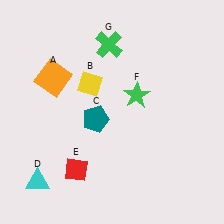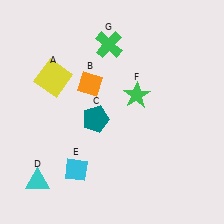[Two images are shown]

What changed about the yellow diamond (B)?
In Image 1, B is yellow. In Image 2, it changed to orange.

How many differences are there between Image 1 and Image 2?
There are 3 differences between the two images.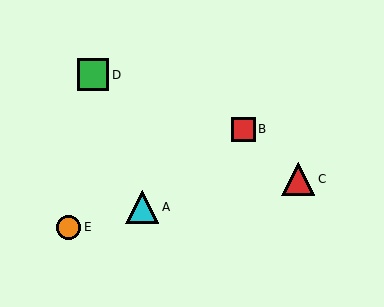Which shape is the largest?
The red triangle (labeled C) is the largest.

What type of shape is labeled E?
Shape E is an orange circle.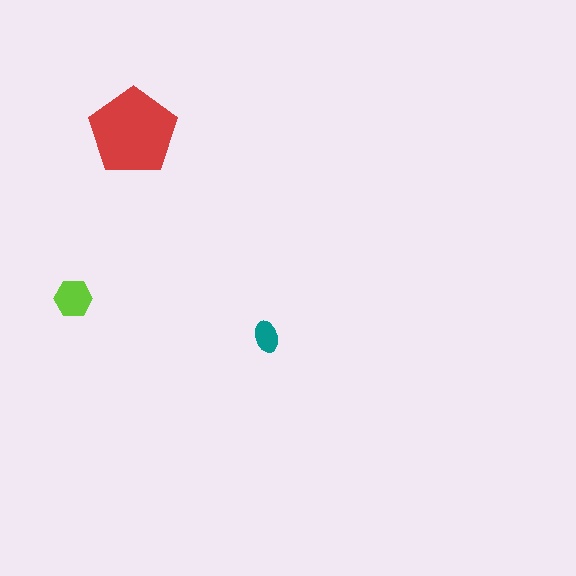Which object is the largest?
The red pentagon.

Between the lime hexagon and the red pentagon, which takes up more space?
The red pentagon.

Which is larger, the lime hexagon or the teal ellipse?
The lime hexagon.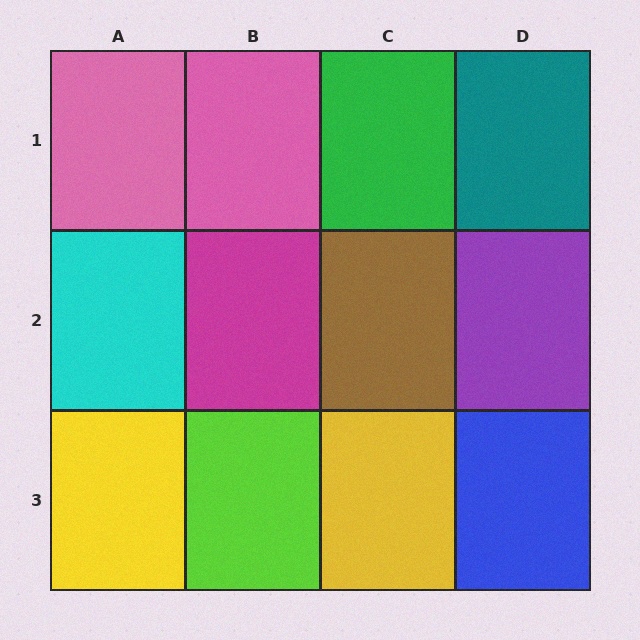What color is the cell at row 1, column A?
Pink.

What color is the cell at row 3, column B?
Lime.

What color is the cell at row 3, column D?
Blue.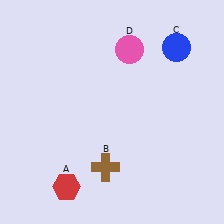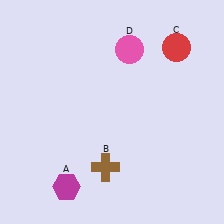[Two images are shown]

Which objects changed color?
A changed from red to magenta. C changed from blue to red.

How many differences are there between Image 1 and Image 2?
There are 2 differences between the two images.